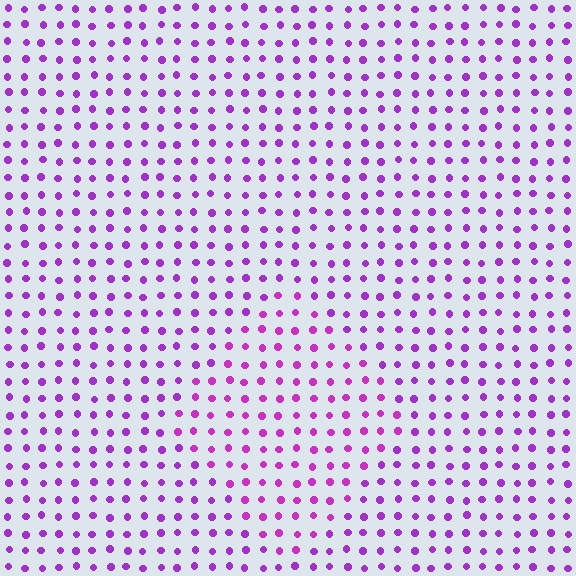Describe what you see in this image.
The image is filled with small purple elements in a uniform arrangement. A diamond-shaped region is visible where the elements are tinted to a slightly different hue, forming a subtle color boundary.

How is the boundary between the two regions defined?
The boundary is defined purely by a slight shift in hue (about 18 degrees). Spacing, size, and orientation are identical on both sides.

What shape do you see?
I see a diamond.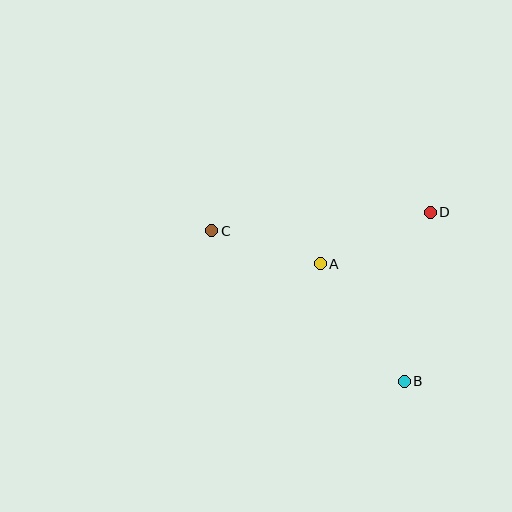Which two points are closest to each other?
Points A and C are closest to each other.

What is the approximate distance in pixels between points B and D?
The distance between B and D is approximately 171 pixels.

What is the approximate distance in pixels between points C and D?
The distance between C and D is approximately 219 pixels.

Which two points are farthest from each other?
Points B and C are farthest from each other.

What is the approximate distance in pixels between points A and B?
The distance between A and B is approximately 145 pixels.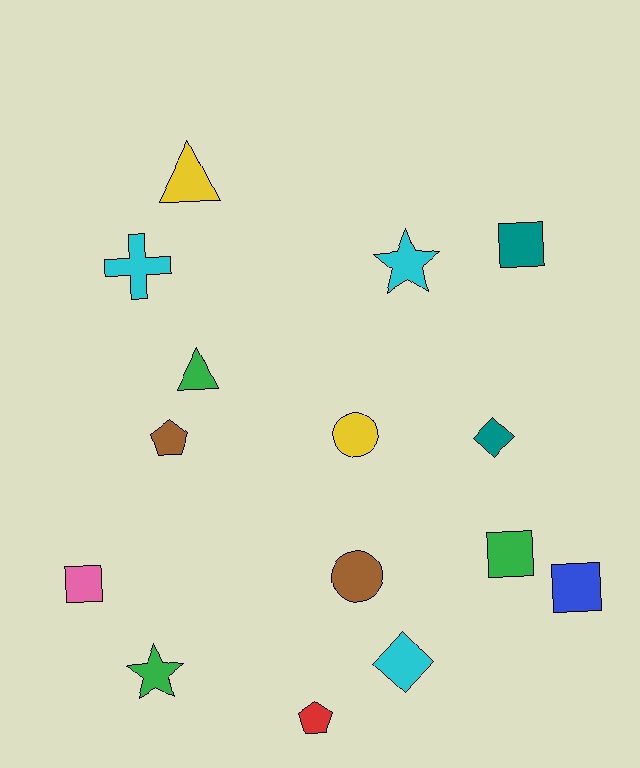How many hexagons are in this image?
There are no hexagons.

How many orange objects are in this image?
There are no orange objects.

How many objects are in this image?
There are 15 objects.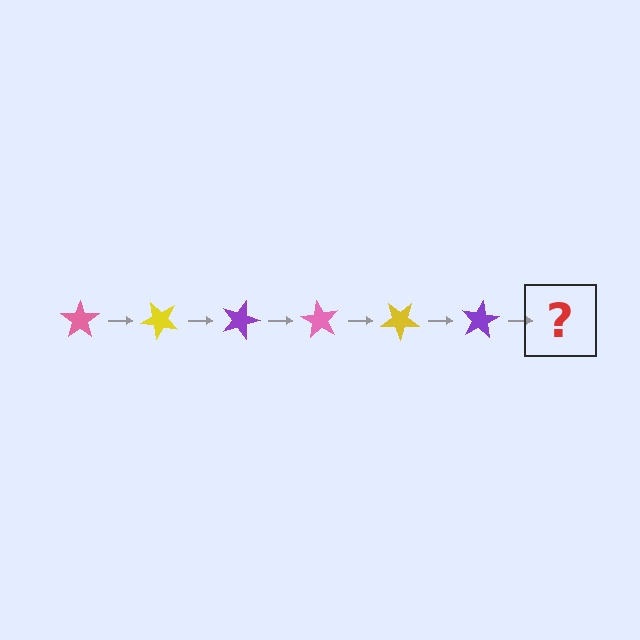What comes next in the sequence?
The next element should be a pink star, rotated 270 degrees from the start.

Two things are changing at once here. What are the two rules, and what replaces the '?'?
The two rules are that it rotates 45 degrees each step and the color cycles through pink, yellow, and purple. The '?' should be a pink star, rotated 270 degrees from the start.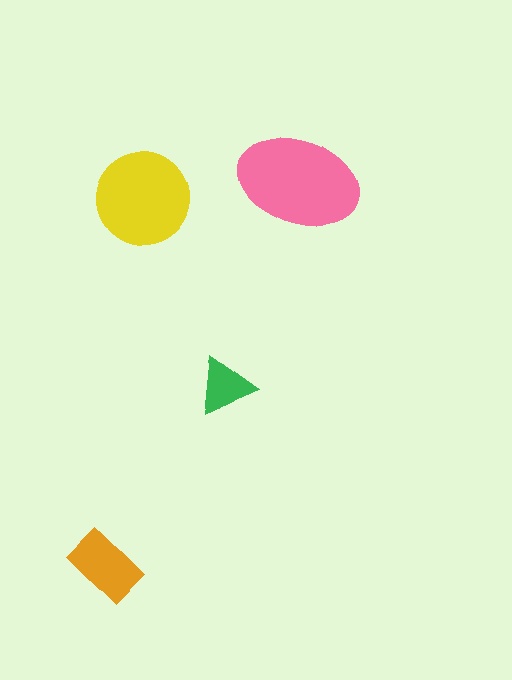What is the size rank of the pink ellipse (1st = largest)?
1st.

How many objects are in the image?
There are 4 objects in the image.